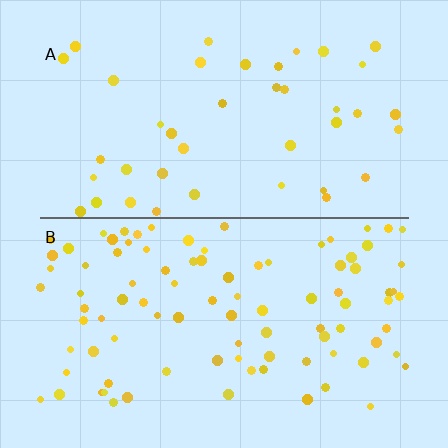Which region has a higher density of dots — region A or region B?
B (the bottom).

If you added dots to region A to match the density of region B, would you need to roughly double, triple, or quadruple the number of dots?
Approximately double.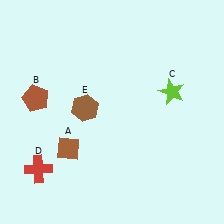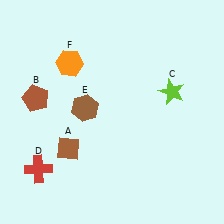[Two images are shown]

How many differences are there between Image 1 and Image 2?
There is 1 difference between the two images.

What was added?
An orange hexagon (F) was added in Image 2.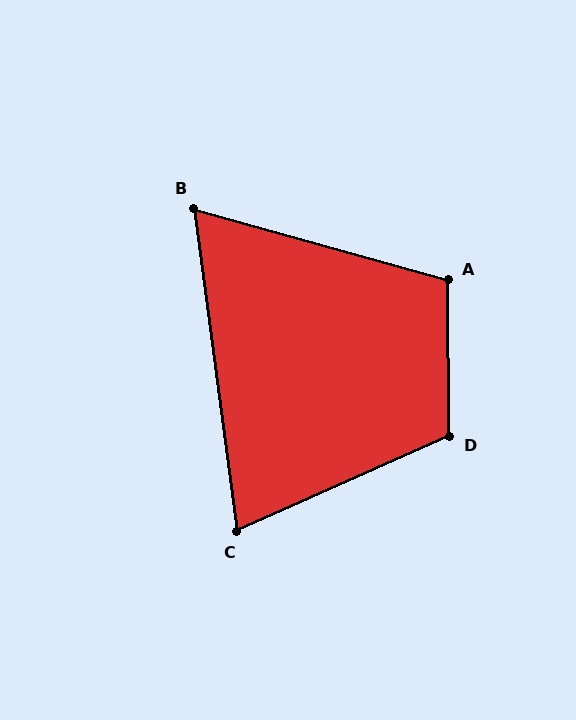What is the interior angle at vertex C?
Approximately 74 degrees (acute).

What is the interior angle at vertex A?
Approximately 106 degrees (obtuse).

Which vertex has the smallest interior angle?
B, at approximately 67 degrees.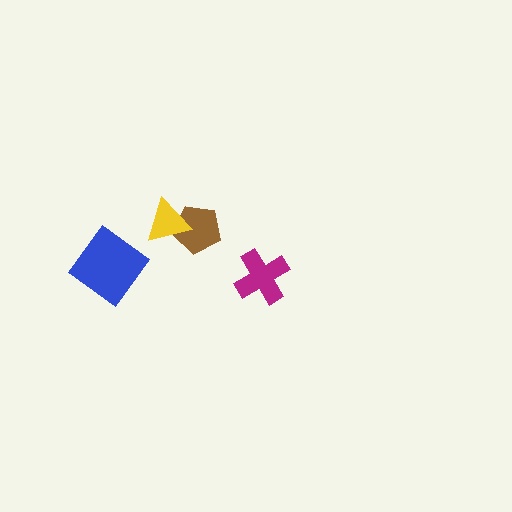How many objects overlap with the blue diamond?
0 objects overlap with the blue diamond.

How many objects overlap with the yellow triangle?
1 object overlaps with the yellow triangle.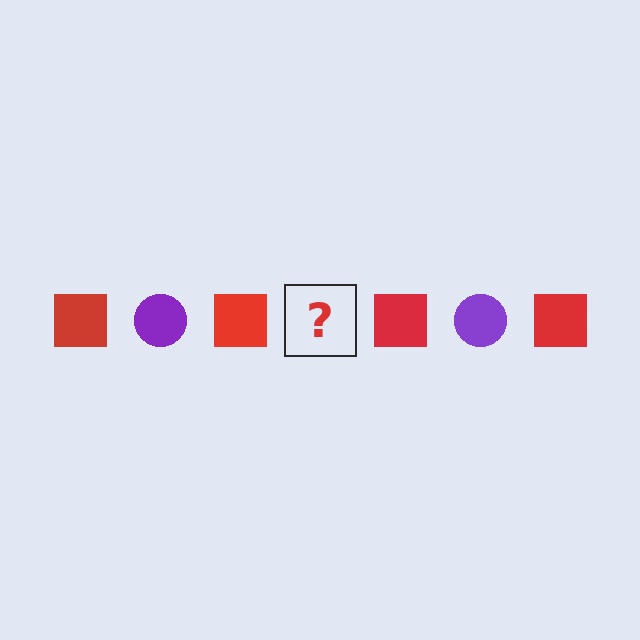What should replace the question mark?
The question mark should be replaced with a purple circle.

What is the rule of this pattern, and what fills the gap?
The rule is that the pattern alternates between red square and purple circle. The gap should be filled with a purple circle.